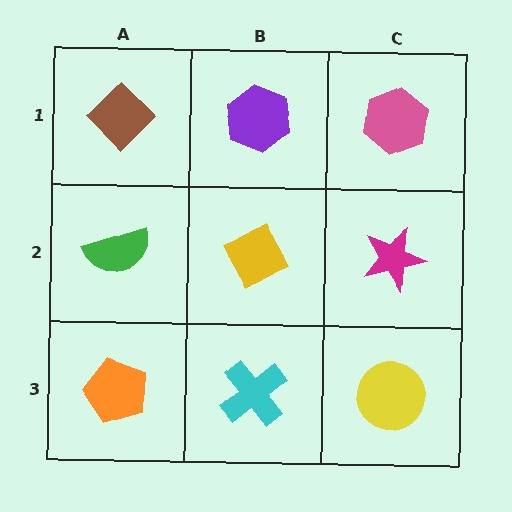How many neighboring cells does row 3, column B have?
3.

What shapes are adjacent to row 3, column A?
A green semicircle (row 2, column A), a cyan cross (row 3, column B).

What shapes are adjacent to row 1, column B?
A yellow diamond (row 2, column B), a brown diamond (row 1, column A), a pink hexagon (row 1, column C).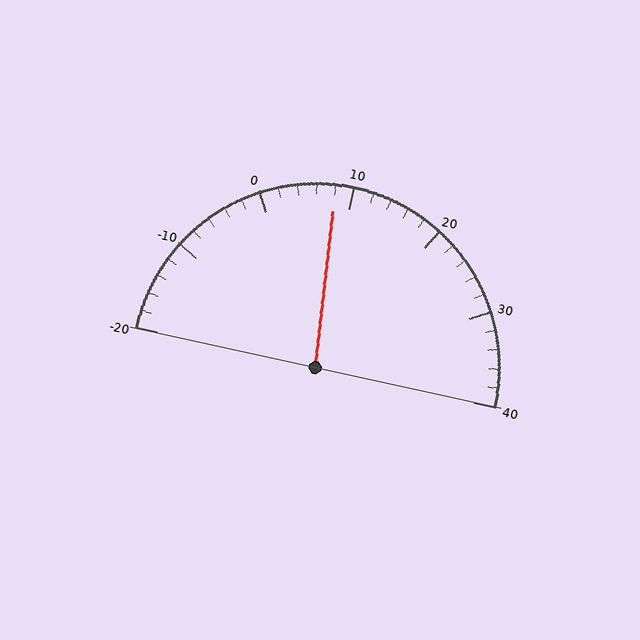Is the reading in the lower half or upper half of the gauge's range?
The reading is in the lower half of the range (-20 to 40).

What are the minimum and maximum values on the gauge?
The gauge ranges from -20 to 40.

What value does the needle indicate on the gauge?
The needle indicates approximately 8.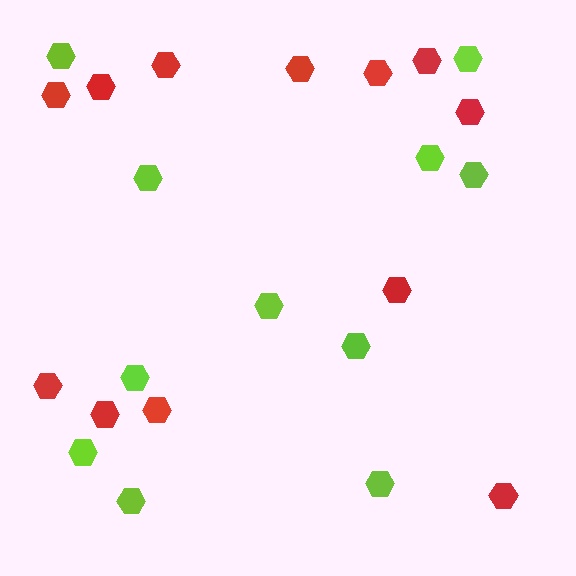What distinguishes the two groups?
There are 2 groups: one group of lime hexagons (11) and one group of red hexagons (12).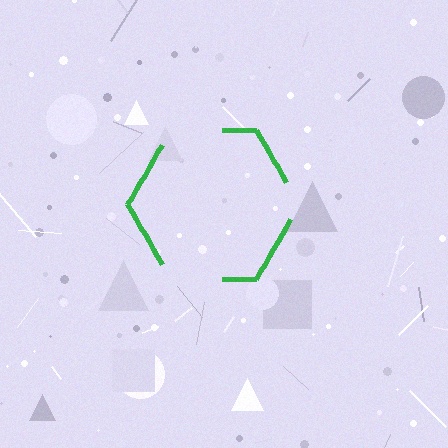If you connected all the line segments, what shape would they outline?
They would outline a hexagon.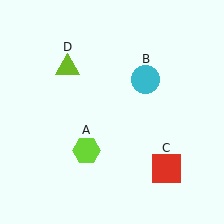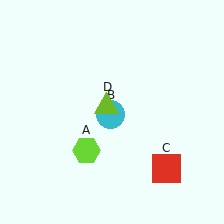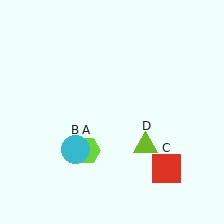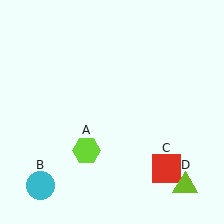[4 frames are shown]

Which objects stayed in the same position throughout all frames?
Lime hexagon (object A) and red square (object C) remained stationary.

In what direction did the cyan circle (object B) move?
The cyan circle (object B) moved down and to the left.